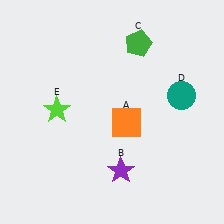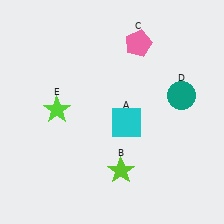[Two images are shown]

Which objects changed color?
A changed from orange to cyan. B changed from purple to lime. C changed from green to pink.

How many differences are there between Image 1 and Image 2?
There are 3 differences between the two images.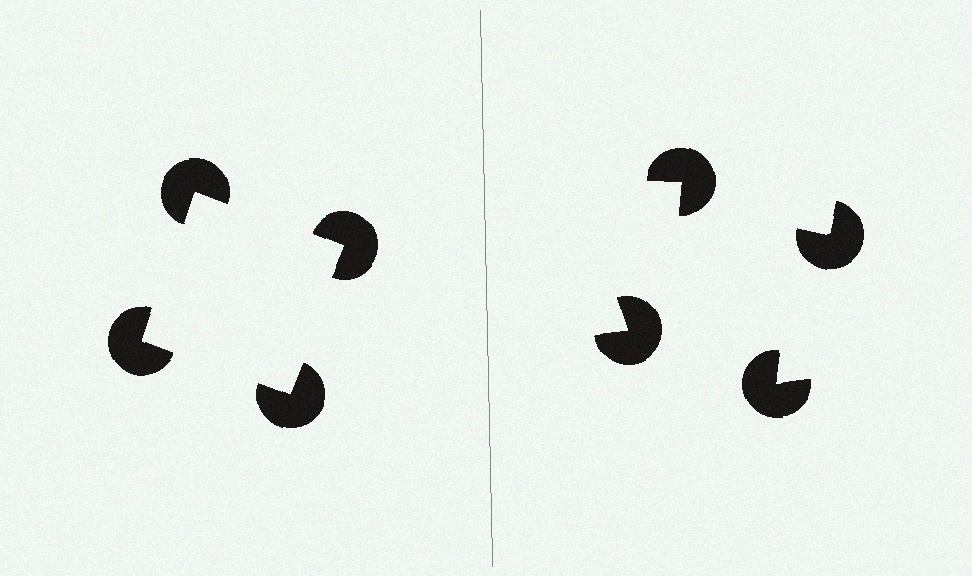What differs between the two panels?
The pac-man discs are positioned identically on both sides; only the wedge orientations differ. On the left they align to a square; on the right they are misaligned.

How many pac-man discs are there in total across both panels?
8 — 4 on each side.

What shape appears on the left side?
An illusory square.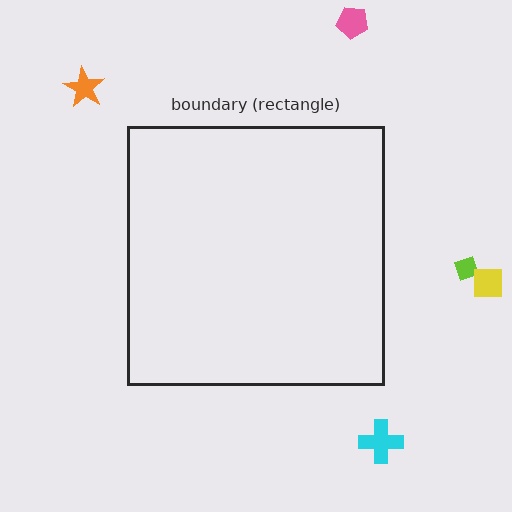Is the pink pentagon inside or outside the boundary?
Outside.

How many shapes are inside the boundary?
0 inside, 5 outside.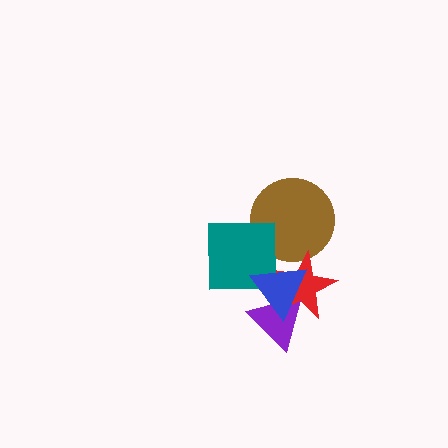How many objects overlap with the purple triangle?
2 objects overlap with the purple triangle.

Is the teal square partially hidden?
Yes, it is partially covered by another shape.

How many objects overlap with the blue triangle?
3 objects overlap with the blue triangle.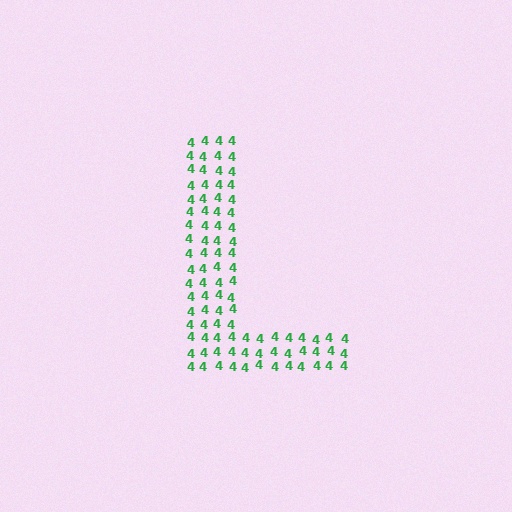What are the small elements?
The small elements are digit 4's.